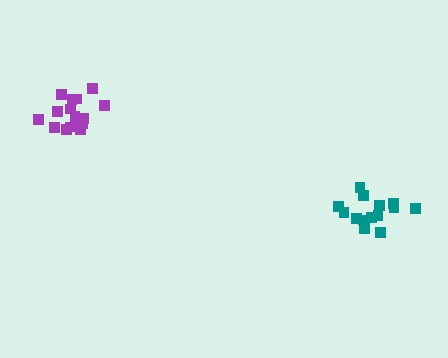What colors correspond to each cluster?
The clusters are colored: purple, teal.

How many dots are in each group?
Group 1: 16 dots, Group 2: 14 dots (30 total).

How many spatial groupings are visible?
There are 2 spatial groupings.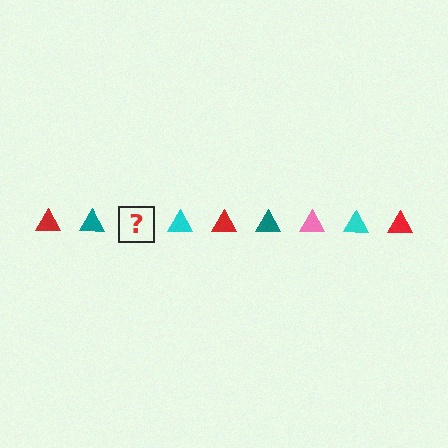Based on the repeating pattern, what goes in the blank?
The blank should be a pink triangle.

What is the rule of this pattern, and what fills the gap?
The rule is that the pattern cycles through red, teal, pink, cyan triangles. The gap should be filled with a pink triangle.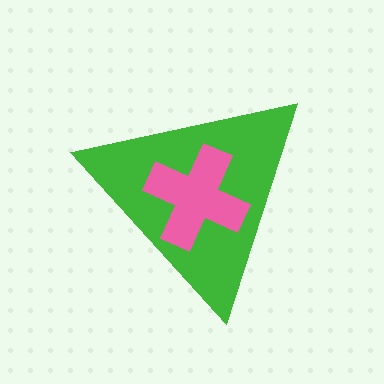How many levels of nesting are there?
2.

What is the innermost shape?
The pink cross.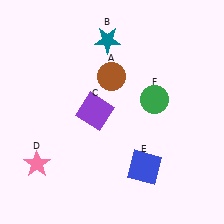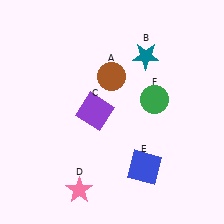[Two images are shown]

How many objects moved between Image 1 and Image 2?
2 objects moved between the two images.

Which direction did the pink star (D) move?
The pink star (D) moved right.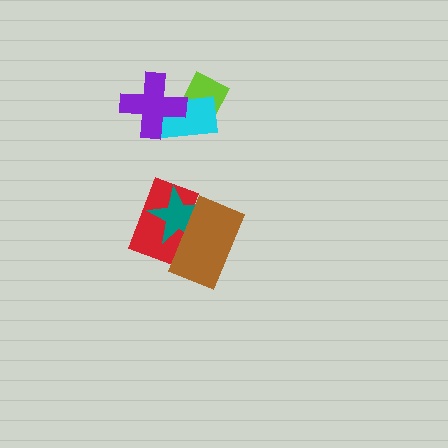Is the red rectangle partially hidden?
Yes, it is partially covered by another shape.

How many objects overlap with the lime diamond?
2 objects overlap with the lime diamond.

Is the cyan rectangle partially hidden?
Yes, it is partially covered by another shape.